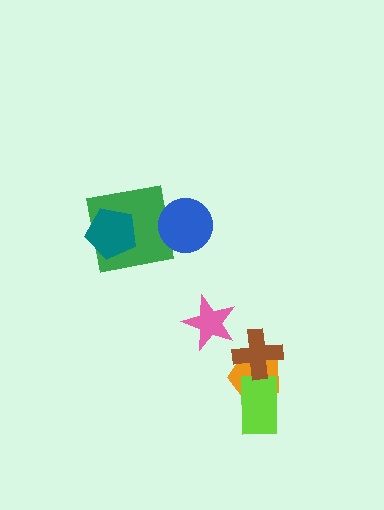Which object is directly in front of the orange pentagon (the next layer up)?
The lime rectangle is directly in front of the orange pentagon.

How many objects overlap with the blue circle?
1 object overlaps with the blue circle.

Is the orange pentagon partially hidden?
Yes, it is partially covered by another shape.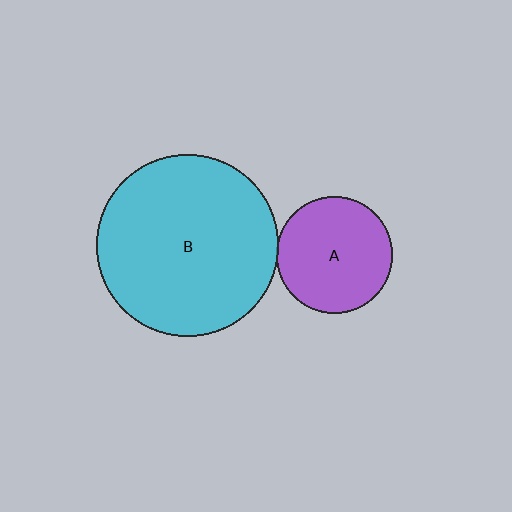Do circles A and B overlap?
Yes.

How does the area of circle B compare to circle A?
Approximately 2.4 times.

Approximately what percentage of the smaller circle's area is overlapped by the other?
Approximately 5%.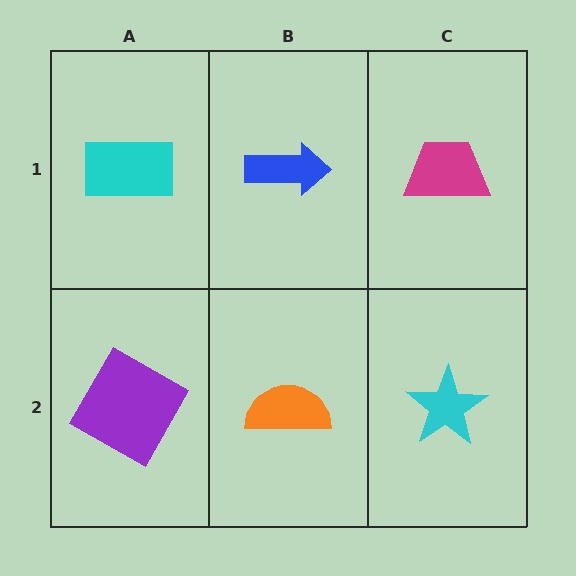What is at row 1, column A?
A cyan rectangle.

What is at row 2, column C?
A cyan star.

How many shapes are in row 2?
3 shapes.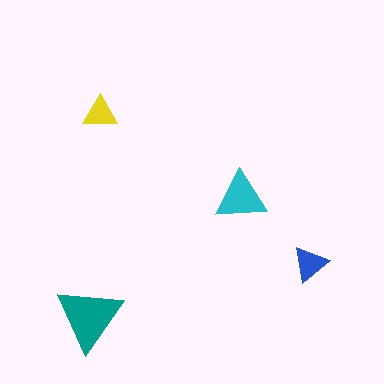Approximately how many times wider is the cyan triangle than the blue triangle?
About 1.5 times wider.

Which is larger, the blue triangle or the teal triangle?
The teal one.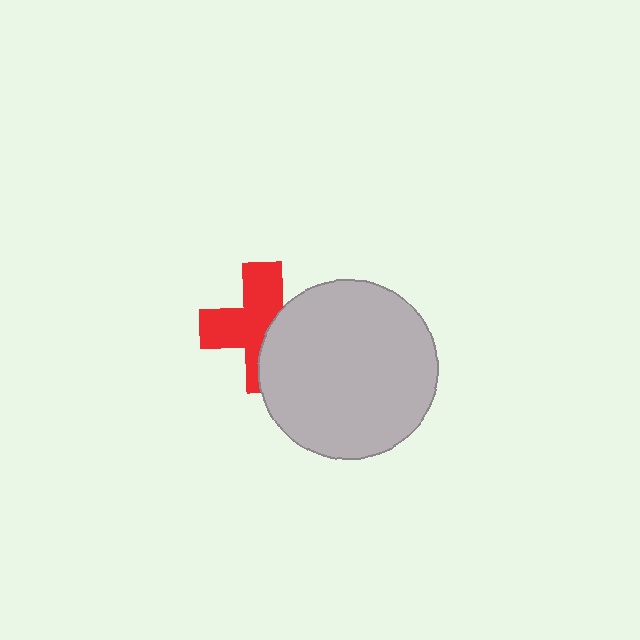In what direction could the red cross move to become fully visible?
The red cross could move left. That would shift it out from behind the light gray circle entirely.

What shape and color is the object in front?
The object in front is a light gray circle.